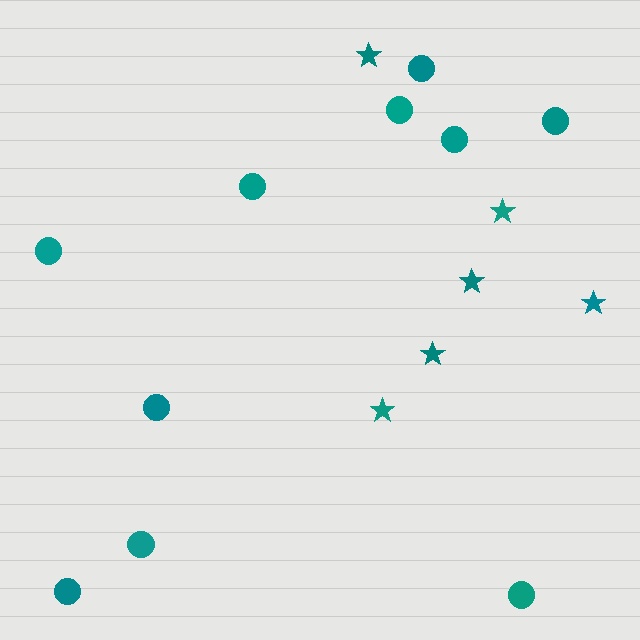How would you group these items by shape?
There are 2 groups: one group of stars (6) and one group of circles (10).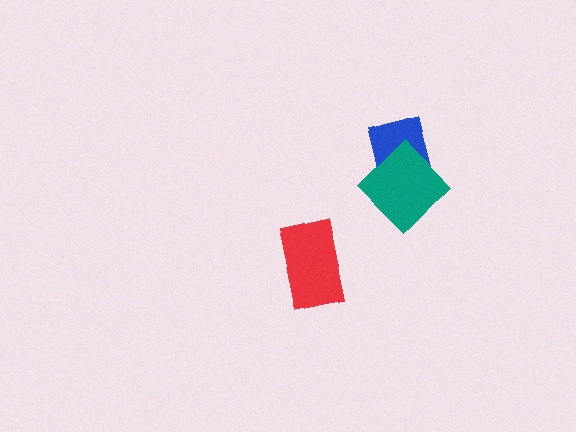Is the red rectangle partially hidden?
No, no other shape covers it.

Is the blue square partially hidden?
Yes, it is partially covered by another shape.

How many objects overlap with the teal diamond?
1 object overlaps with the teal diamond.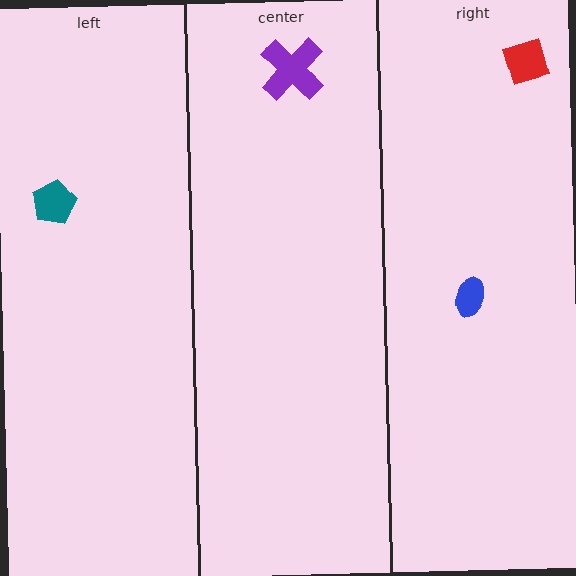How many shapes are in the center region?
1.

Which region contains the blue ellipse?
The right region.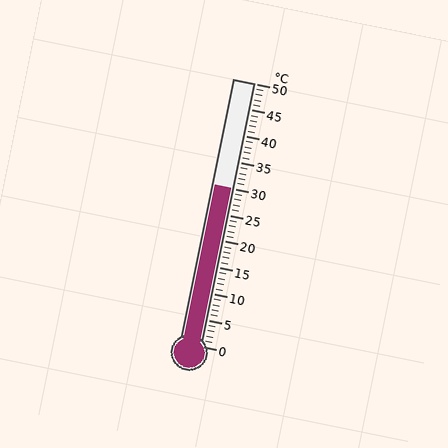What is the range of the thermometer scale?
The thermometer scale ranges from 0°C to 50°C.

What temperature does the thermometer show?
The thermometer shows approximately 30°C.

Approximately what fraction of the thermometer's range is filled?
The thermometer is filled to approximately 60% of its range.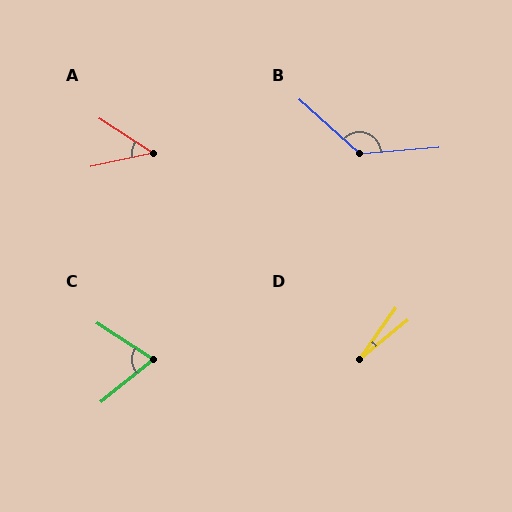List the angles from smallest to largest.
D (16°), A (45°), C (72°), B (133°).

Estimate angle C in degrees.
Approximately 72 degrees.